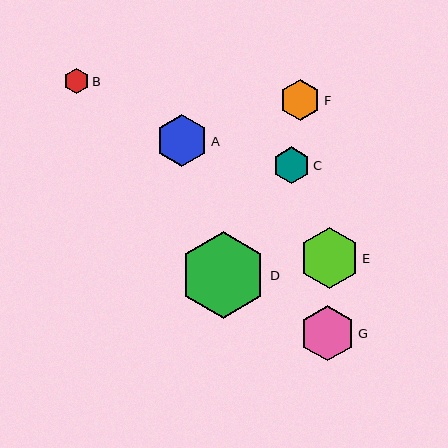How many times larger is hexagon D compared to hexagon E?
Hexagon D is approximately 1.4 times the size of hexagon E.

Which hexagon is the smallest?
Hexagon B is the smallest with a size of approximately 25 pixels.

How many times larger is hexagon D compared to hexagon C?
Hexagon D is approximately 2.3 times the size of hexagon C.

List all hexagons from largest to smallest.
From largest to smallest: D, E, G, A, F, C, B.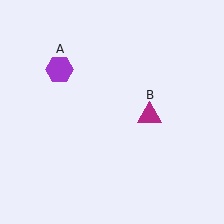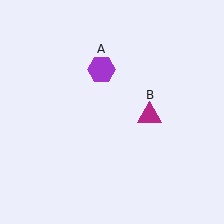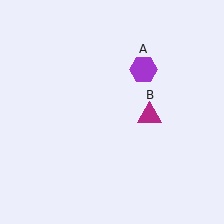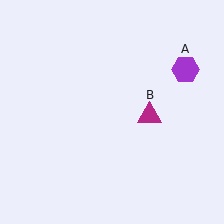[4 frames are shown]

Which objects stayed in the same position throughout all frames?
Magenta triangle (object B) remained stationary.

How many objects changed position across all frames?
1 object changed position: purple hexagon (object A).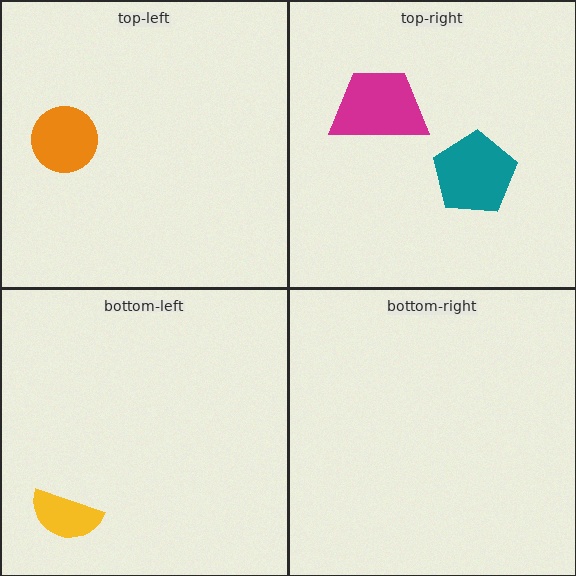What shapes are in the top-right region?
The teal pentagon, the magenta trapezoid.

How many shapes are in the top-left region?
1.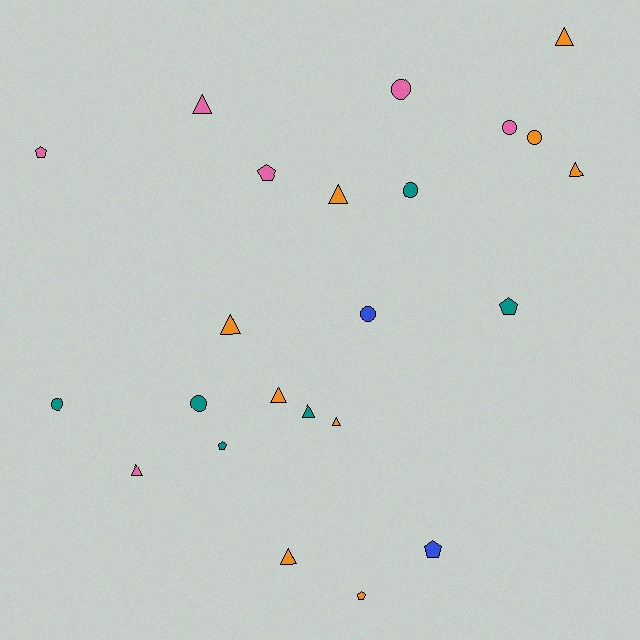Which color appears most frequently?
Orange, with 9 objects.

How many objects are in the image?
There are 23 objects.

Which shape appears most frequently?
Triangle, with 10 objects.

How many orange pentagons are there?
There is 1 orange pentagon.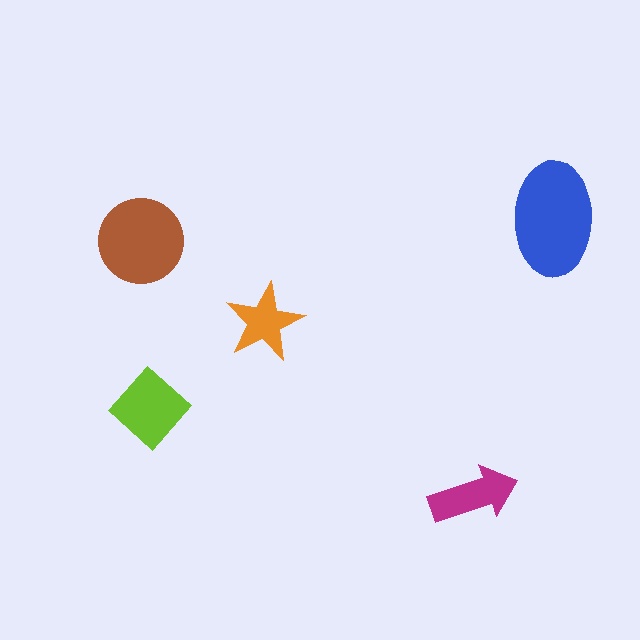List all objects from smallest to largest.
The orange star, the magenta arrow, the lime diamond, the brown circle, the blue ellipse.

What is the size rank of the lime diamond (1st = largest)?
3rd.